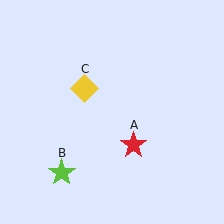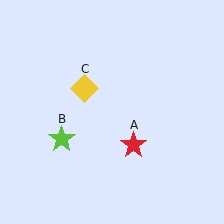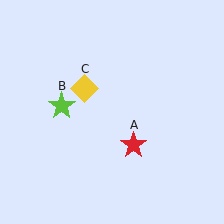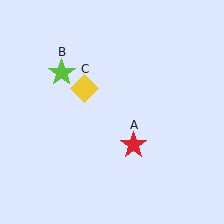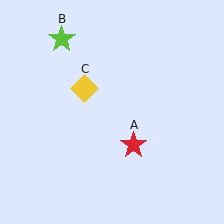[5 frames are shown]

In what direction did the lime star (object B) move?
The lime star (object B) moved up.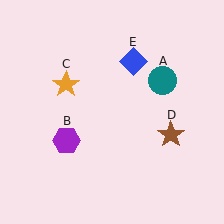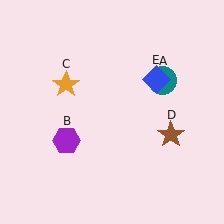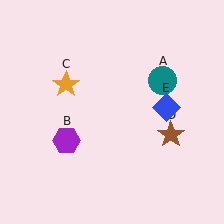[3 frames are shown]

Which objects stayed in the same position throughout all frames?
Teal circle (object A) and purple hexagon (object B) and orange star (object C) and brown star (object D) remained stationary.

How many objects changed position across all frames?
1 object changed position: blue diamond (object E).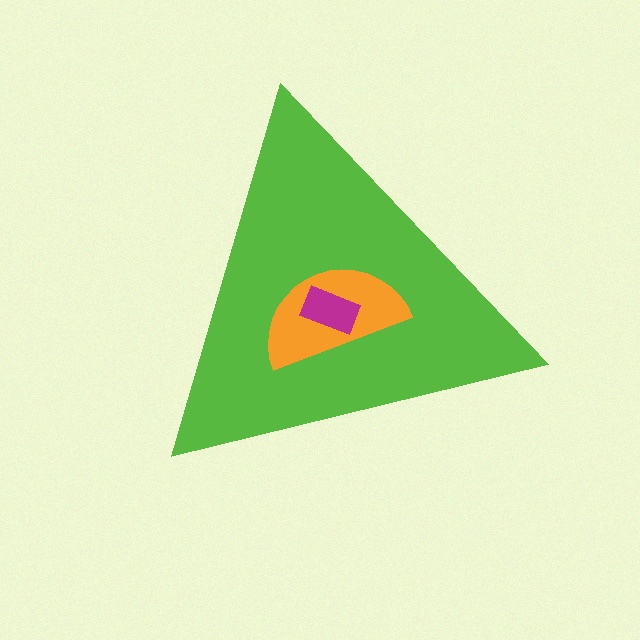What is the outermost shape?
The lime triangle.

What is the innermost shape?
The magenta rectangle.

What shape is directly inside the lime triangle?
The orange semicircle.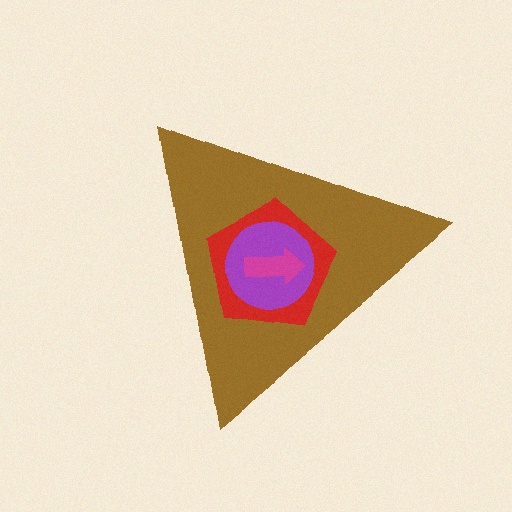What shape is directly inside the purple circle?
The magenta arrow.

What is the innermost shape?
The magenta arrow.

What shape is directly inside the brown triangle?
The red pentagon.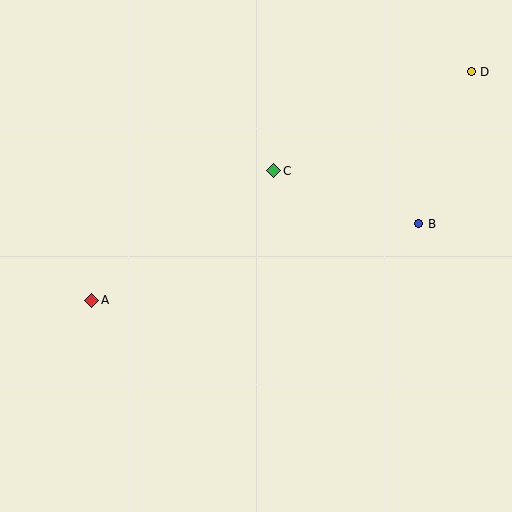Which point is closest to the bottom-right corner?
Point B is closest to the bottom-right corner.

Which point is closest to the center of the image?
Point C at (274, 171) is closest to the center.